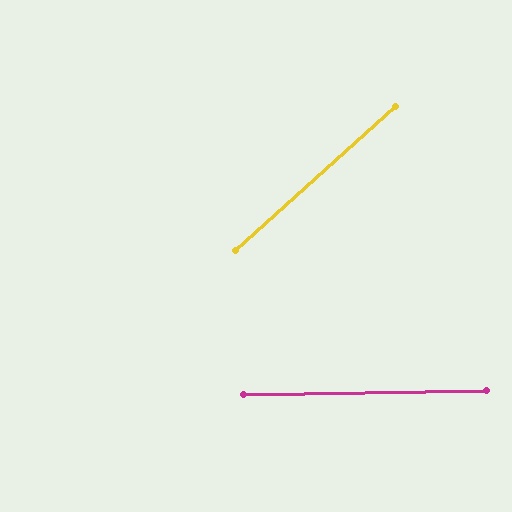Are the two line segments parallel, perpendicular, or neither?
Neither parallel nor perpendicular — they differ by about 41°.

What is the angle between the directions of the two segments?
Approximately 41 degrees.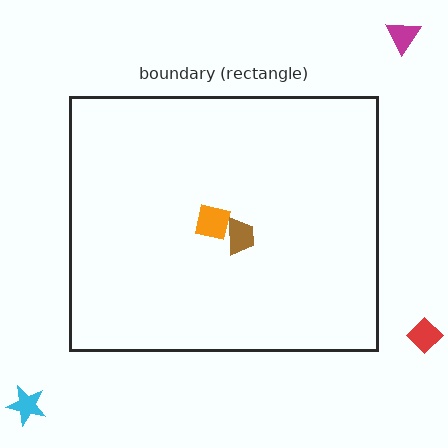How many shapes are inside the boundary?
2 inside, 3 outside.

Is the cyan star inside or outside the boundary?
Outside.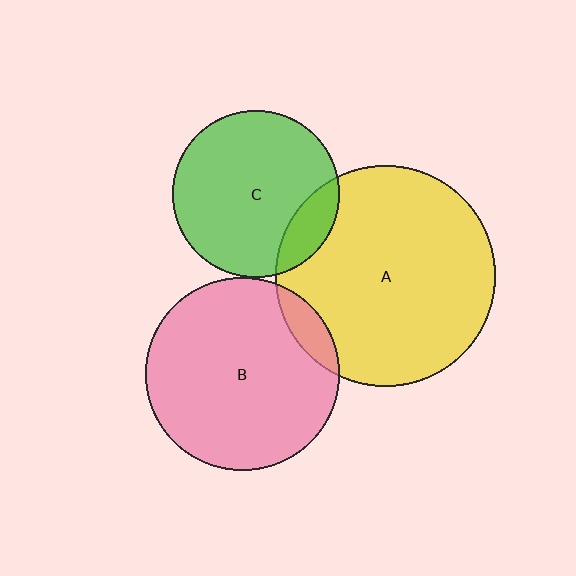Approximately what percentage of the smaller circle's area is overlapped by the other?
Approximately 10%.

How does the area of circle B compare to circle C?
Approximately 1.4 times.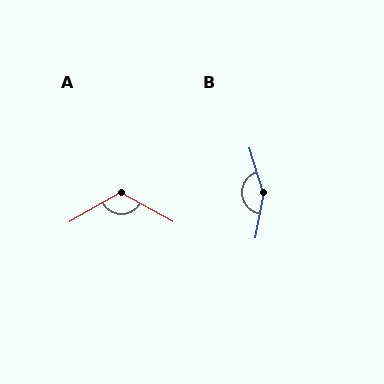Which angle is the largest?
B, at approximately 152 degrees.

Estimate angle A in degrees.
Approximately 121 degrees.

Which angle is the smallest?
A, at approximately 121 degrees.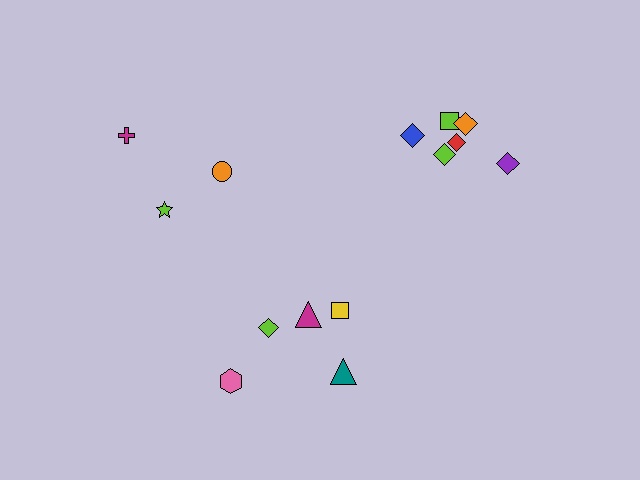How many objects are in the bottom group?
There are 5 objects.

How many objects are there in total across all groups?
There are 14 objects.